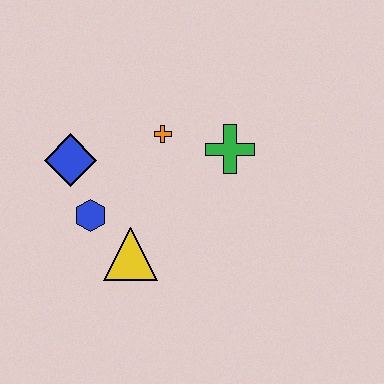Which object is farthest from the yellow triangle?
The green cross is farthest from the yellow triangle.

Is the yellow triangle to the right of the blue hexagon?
Yes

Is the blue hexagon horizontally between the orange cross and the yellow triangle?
No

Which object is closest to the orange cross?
The green cross is closest to the orange cross.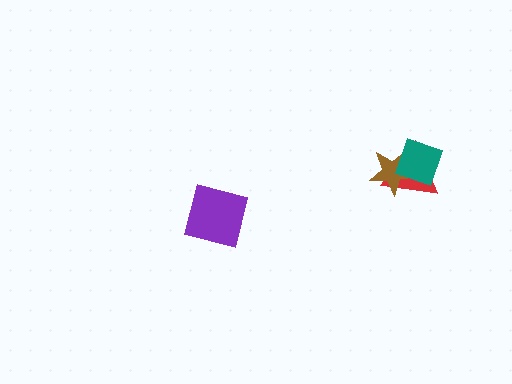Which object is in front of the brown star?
The teal diamond is in front of the brown star.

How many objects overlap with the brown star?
2 objects overlap with the brown star.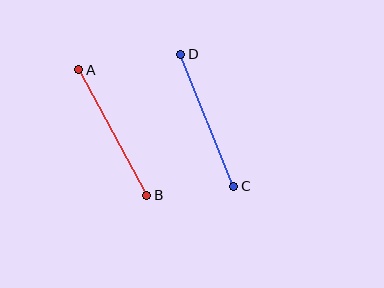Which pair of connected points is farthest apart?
Points A and B are farthest apart.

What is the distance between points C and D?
The distance is approximately 142 pixels.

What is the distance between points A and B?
The distance is approximately 143 pixels.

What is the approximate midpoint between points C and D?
The midpoint is at approximately (207, 120) pixels.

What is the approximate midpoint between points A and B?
The midpoint is at approximately (113, 133) pixels.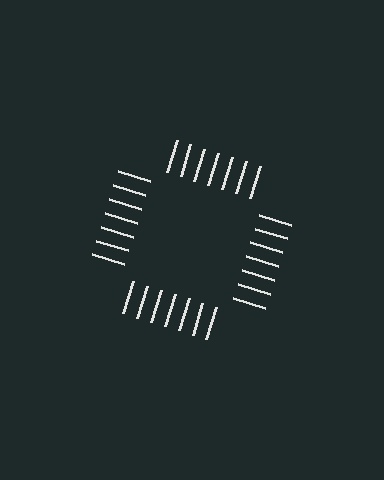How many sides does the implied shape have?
4 sides — the line-ends trace a square.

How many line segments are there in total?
28 — 7 along each of the 4 edges.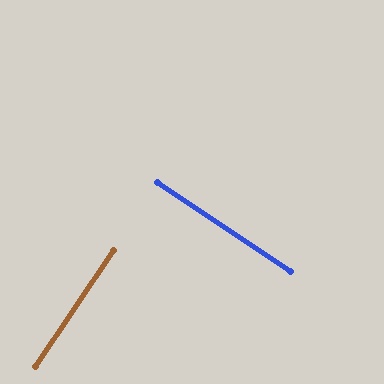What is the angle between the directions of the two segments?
Approximately 90 degrees.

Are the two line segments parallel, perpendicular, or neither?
Perpendicular — they meet at approximately 90°.